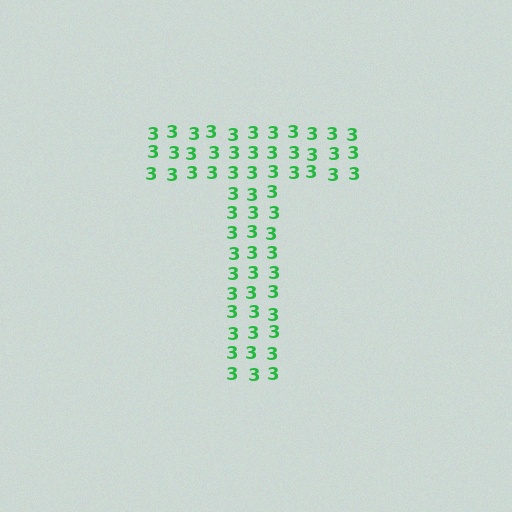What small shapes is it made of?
It is made of small digit 3's.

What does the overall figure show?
The overall figure shows the letter T.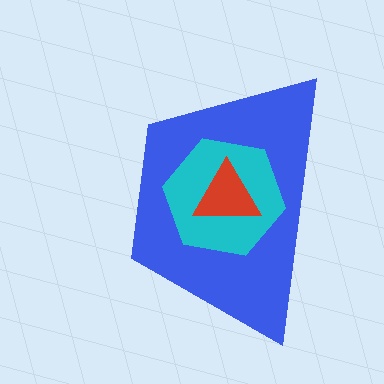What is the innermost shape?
The red triangle.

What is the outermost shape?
The blue trapezoid.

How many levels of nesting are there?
3.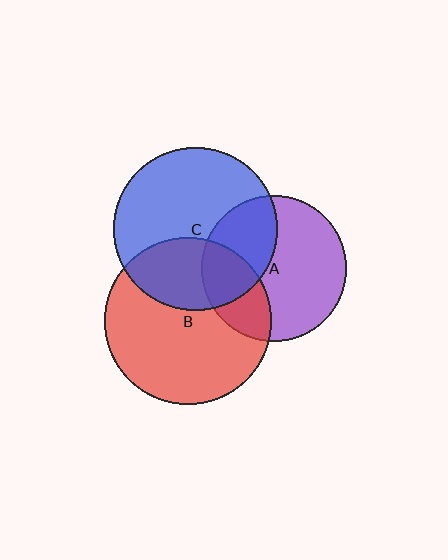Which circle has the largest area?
Circle B (red).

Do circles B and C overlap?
Yes.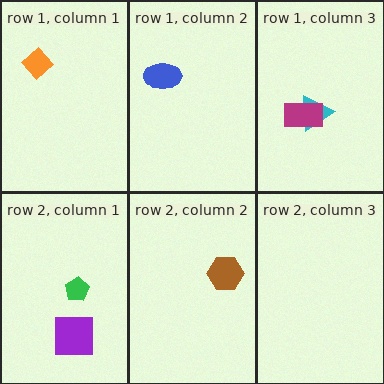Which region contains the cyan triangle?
The row 1, column 3 region.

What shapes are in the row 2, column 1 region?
The green pentagon, the purple square.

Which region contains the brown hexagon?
The row 2, column 2 region.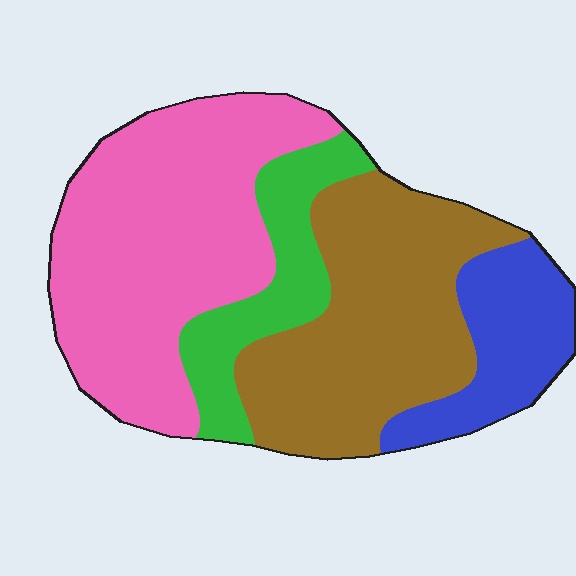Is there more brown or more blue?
Brown.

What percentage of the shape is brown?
Brown takes up about one third (1/3) of the shape.